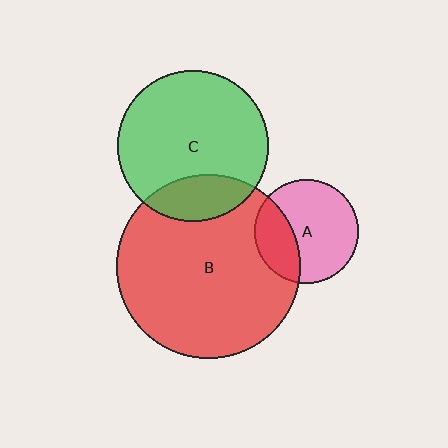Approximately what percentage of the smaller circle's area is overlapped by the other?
Approximately 30%.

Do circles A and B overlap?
Yes.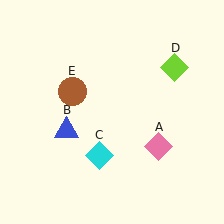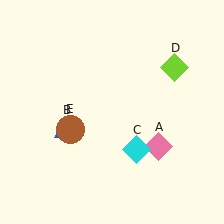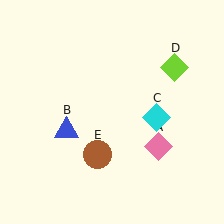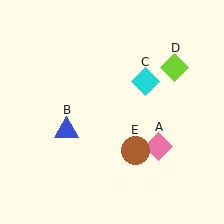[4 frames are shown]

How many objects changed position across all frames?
2 objects changed position: cyan diamond (object C), brown circle (object E).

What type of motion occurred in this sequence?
The cyan diamond (object C), brown circle (object E) rotated counterclockwise around the center of the scene.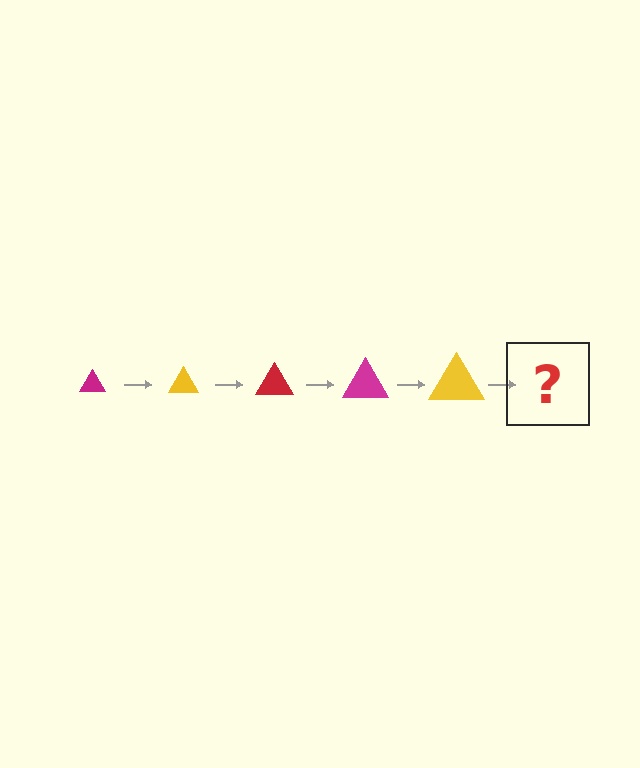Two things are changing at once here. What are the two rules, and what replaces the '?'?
The two rules are that the triangle grows larger each step and the color cycles through magenta, yellow, and red. The '?' should be a red triangle, larger than the previous one.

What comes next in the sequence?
The next element should be a red triangle, larger than the previous one.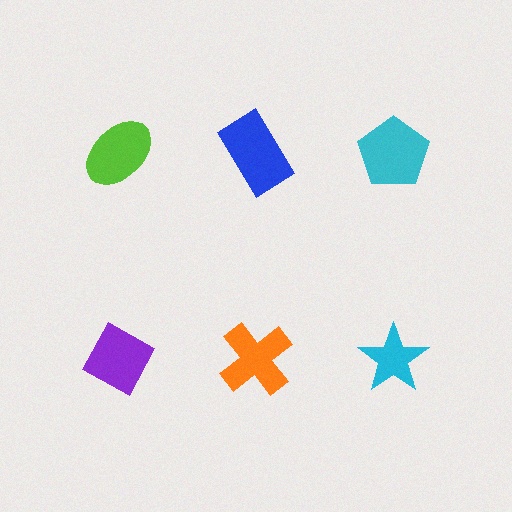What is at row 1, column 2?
A blue rectangle.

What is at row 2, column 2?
An orange cross.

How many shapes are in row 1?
3 shapes.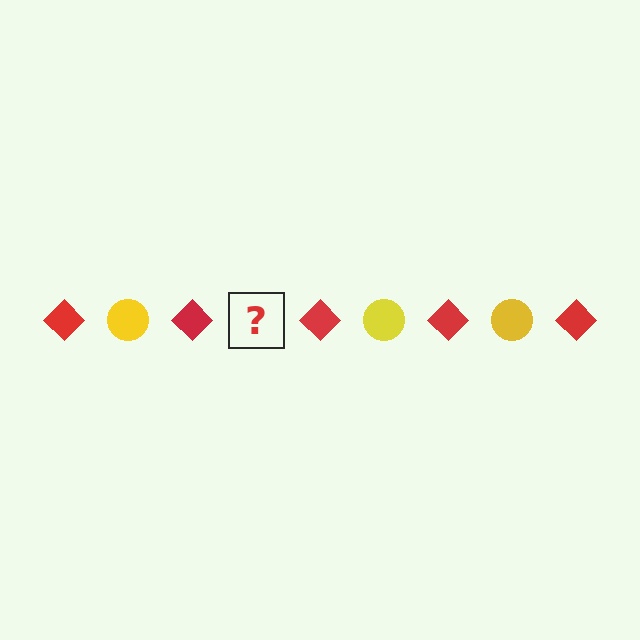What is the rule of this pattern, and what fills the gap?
The rule is that the pattern alternates between red diamond and yellow circle. The gap should be filled with a yellow circle.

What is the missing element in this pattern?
The missing element is a yellow circle.